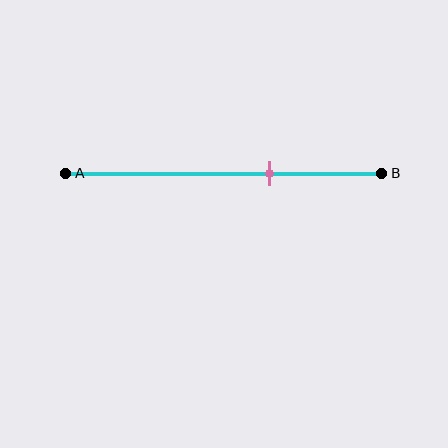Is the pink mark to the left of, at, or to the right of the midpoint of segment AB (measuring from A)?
The pink mark is to the right of the midpoint of segment AB.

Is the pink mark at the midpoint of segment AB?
No, the mark is at about 65% from A, not at the 50% midpoint.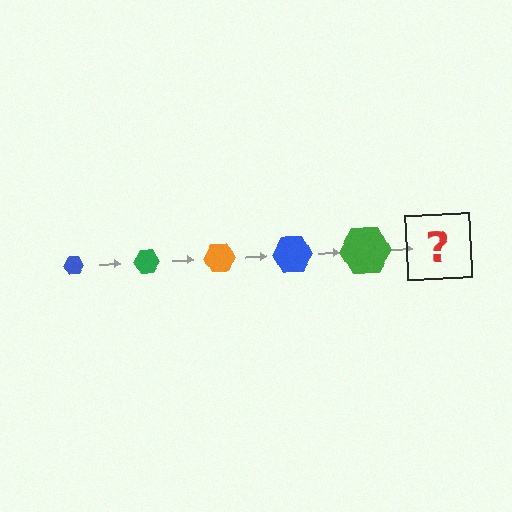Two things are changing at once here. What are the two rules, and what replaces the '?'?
The two rules are that the hexagon grows larger each step and the color cycles through blue, green, and orange. The '?' should be an orange hexagon, larger than the previous one.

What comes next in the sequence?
The next element should be an orange hexagon, larger than the previous one.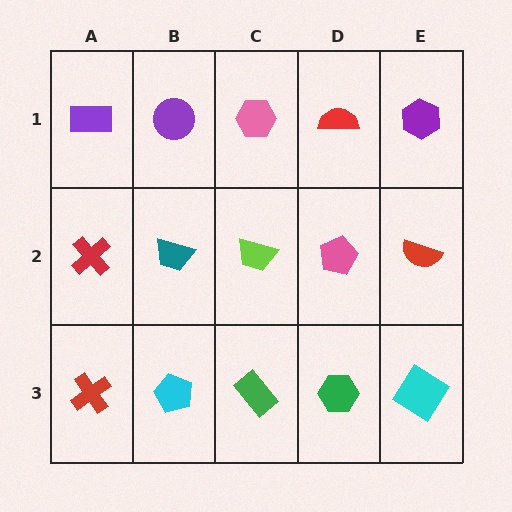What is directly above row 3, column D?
A pink pentagon.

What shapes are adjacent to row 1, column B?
A teal trapezoid (row 2, column B), a purple rectangle (row 1, column A), a pink hexagon (row 1, column C).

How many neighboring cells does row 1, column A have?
2.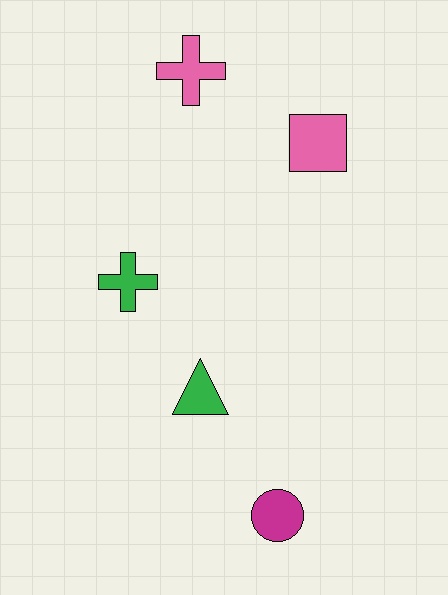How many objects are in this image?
There are 5 objects.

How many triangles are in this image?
There is 1 triangle.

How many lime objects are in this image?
There are no lime objects.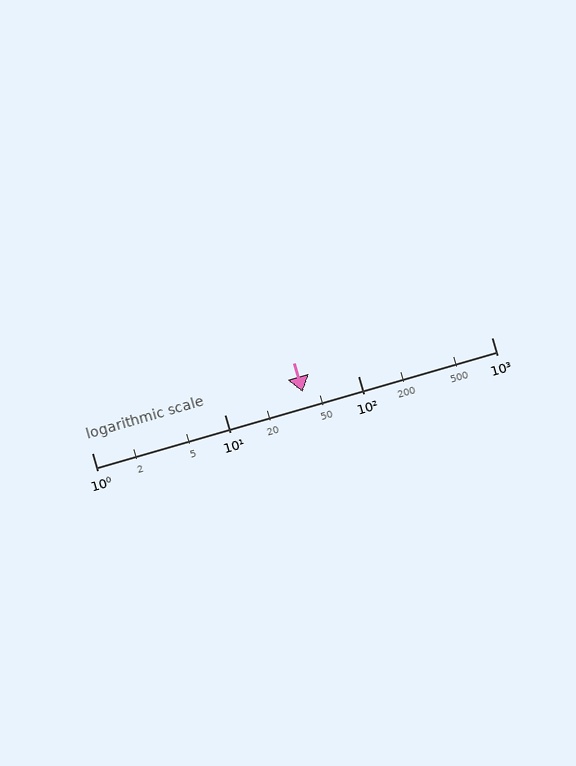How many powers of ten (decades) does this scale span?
The scale spans 3 decades, from 1 to 1000.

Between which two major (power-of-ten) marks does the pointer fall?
The pointer is between 10 and 100.